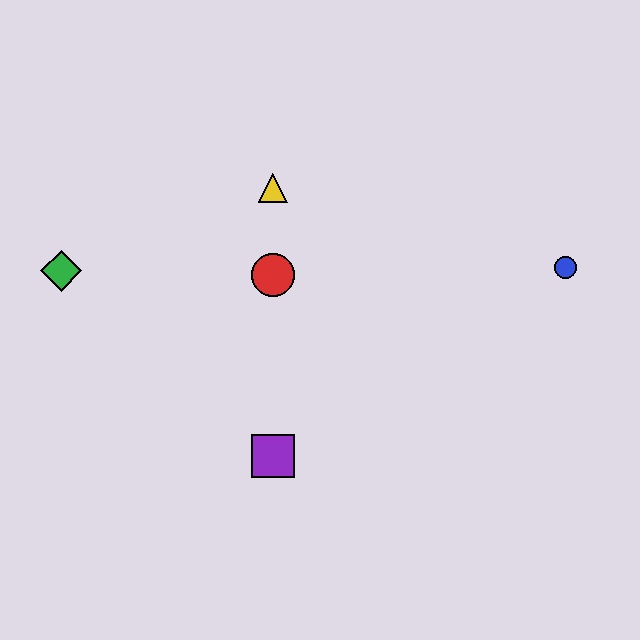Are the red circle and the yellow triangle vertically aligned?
Yes, both are at x≈273.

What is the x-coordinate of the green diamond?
The green diamond is at x≈61.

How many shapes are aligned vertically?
3 shapes (the red circle, the yellow triangle, the purple square) are aligned vertically.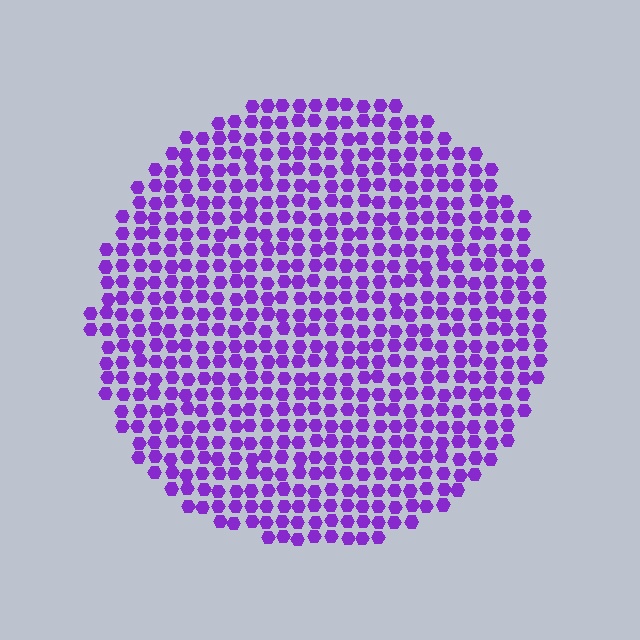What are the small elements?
The small elements are hexagons.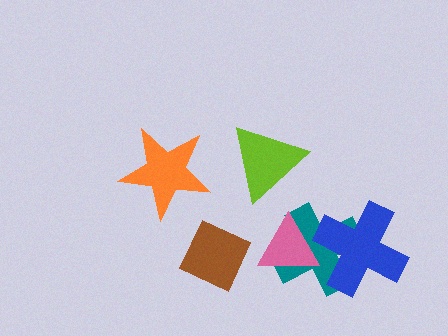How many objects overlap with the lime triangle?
0 objects overlap with the lime triangle.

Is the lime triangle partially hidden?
No, no other shape covers it.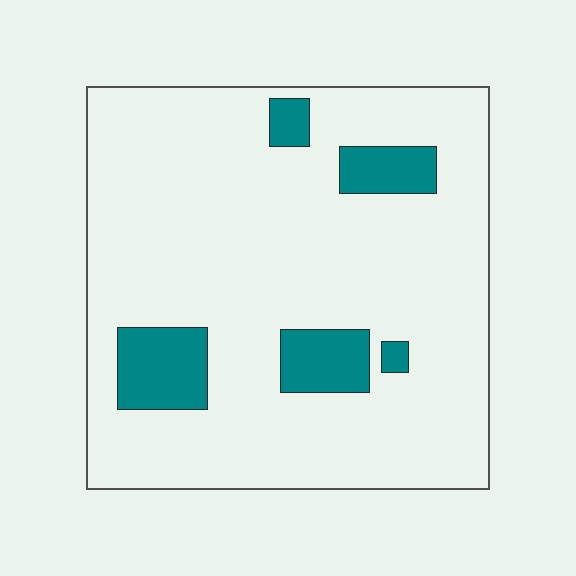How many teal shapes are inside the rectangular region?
5.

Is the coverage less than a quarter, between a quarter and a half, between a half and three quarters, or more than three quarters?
Less than a quarter.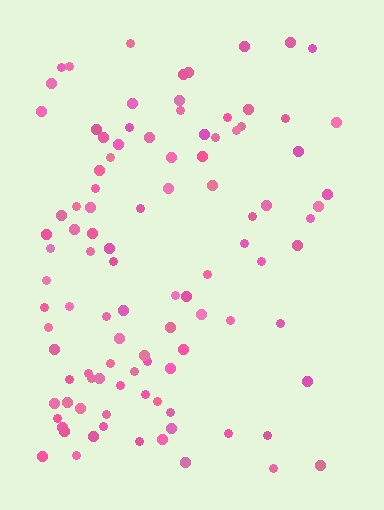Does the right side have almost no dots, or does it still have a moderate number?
Still a moderate number, just noticeably fewer than the left.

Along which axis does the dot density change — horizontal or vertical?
Horizontal.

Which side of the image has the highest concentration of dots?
The left.